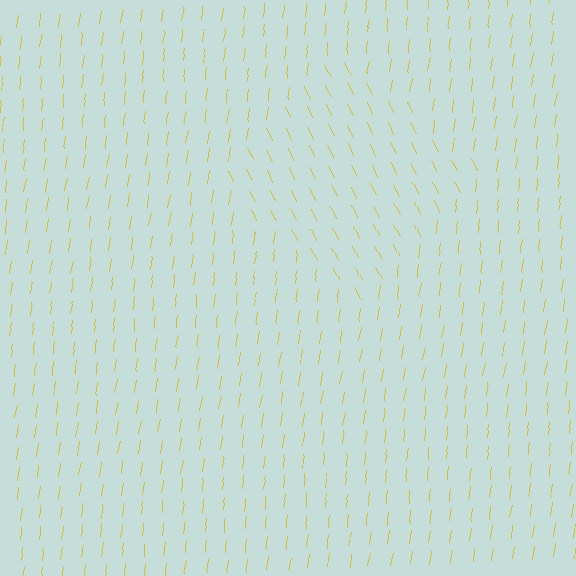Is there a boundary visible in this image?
Yes, there is a texture boundary formed by a change in line orientation.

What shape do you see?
I see a diamond.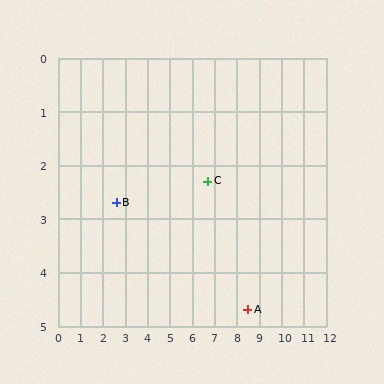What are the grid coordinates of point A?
Point A is at approximately (8.5, 4.7).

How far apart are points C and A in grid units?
Points C and A are about 3.0 grid units apart.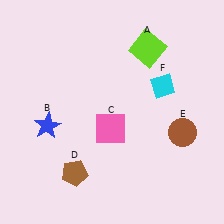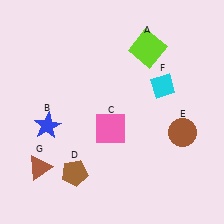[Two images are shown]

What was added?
A brown triangle (G) was added in Image 2.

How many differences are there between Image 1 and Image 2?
There is 1 difference between the two images.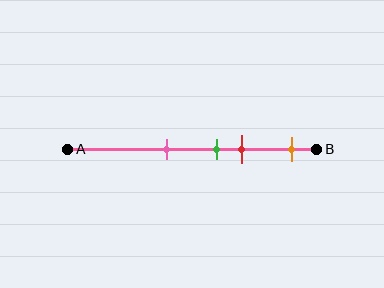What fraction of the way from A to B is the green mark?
The green mark is approximately 60% (0.6) of the way from A to B.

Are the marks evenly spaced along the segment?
No, the marks are not evenly spaced.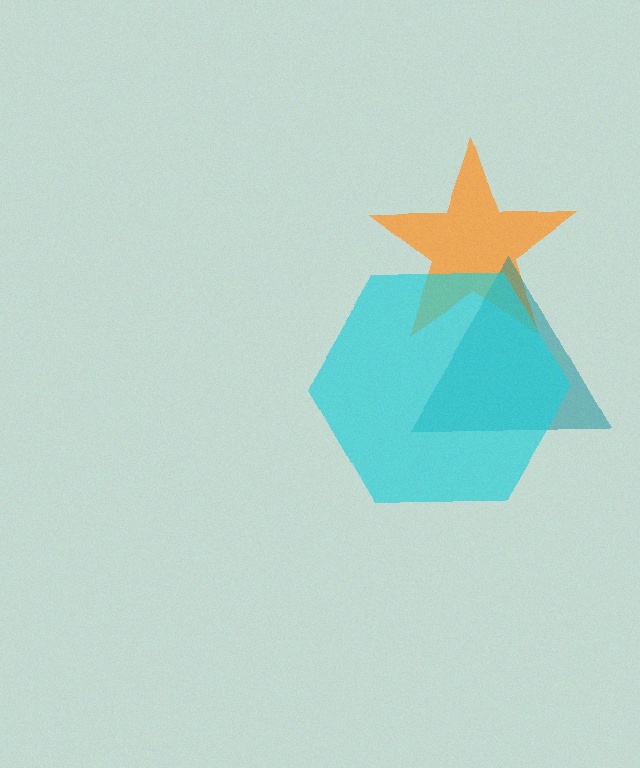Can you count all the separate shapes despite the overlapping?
Yes, there are 3 separate shapes.